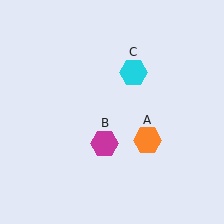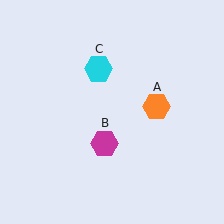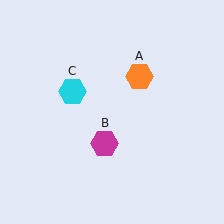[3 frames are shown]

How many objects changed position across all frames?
2 objects changed position: orange hexagon (object A), cyan hexagon (object C).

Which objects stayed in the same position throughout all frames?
Magenta hexagon (object B) remained stationary.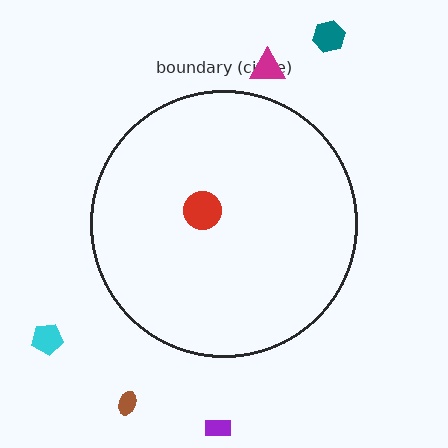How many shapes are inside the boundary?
1 inside, 5 outside.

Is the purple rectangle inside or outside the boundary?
Outside.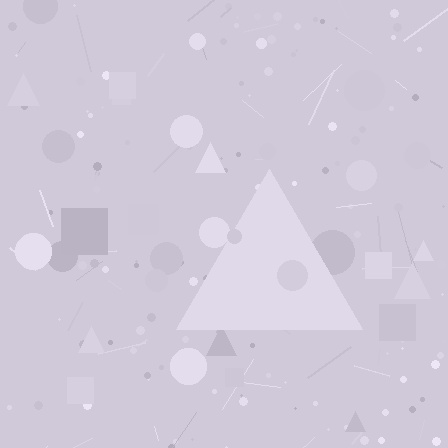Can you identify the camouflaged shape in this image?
The camouflaged shape is a triangle.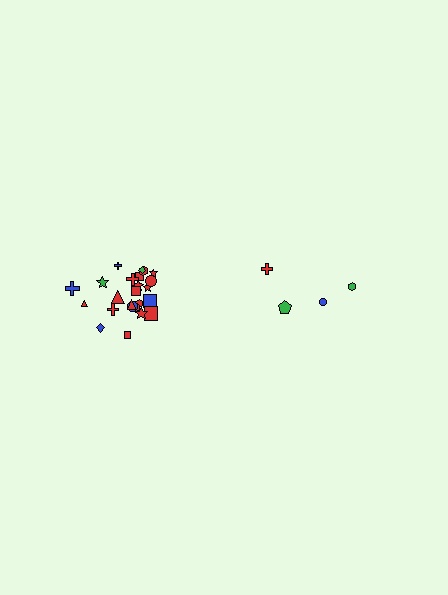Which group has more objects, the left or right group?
The left group.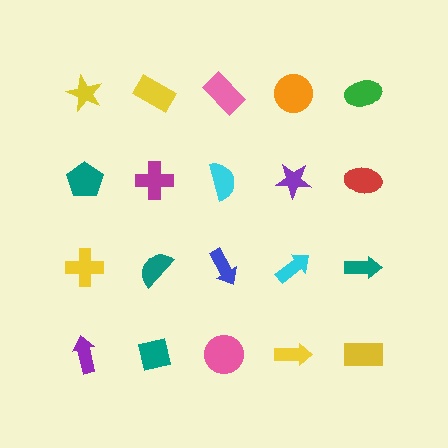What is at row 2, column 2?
A magenta cross.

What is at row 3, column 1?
A yellow cross.